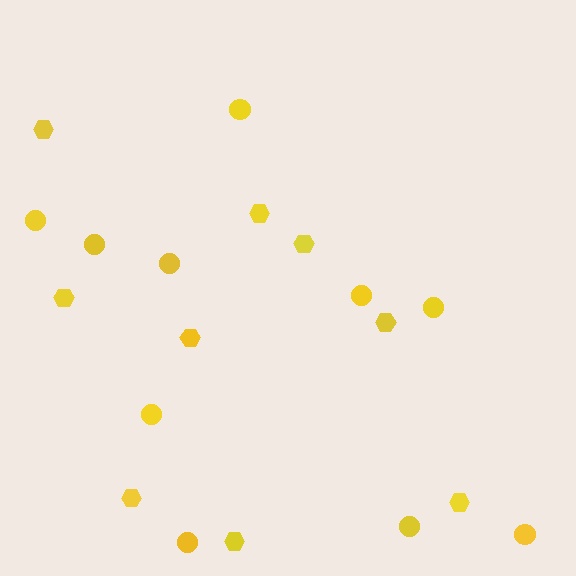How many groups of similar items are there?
There are 2 groups: one group of hexagons (9) and one group of circles (10).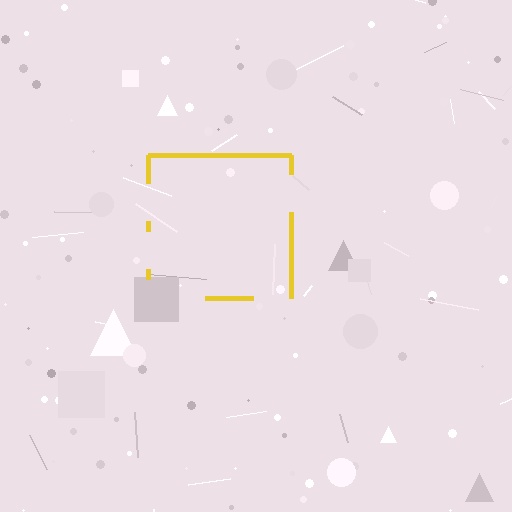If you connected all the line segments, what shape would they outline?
They would outline a square.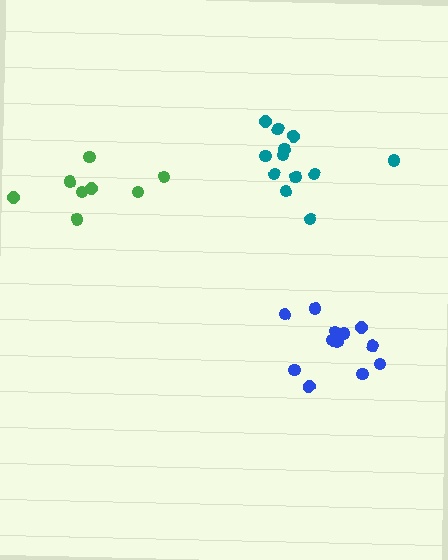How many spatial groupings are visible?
There are 3 spatial groupings.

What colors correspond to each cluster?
The clusters are colored: blue, teal, green.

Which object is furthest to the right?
The blue cluster is rightmost.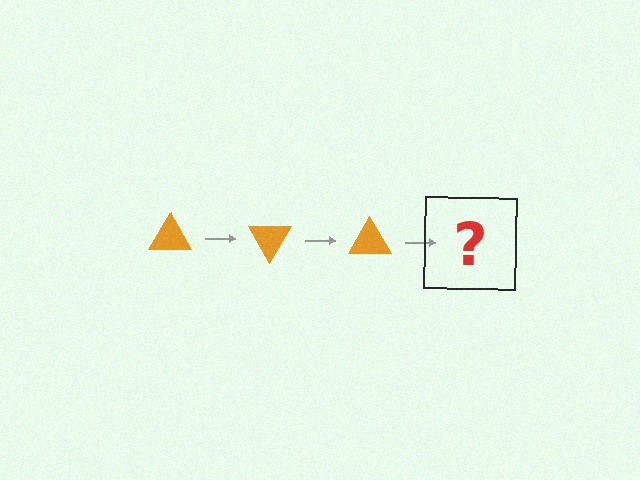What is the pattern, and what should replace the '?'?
The pattern is that the triangle rotates 60 degrees each step. The '?' should be an orange triangle rotated 180 degrees.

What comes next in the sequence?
The next element should be an orange triangle rotated 180 degrees.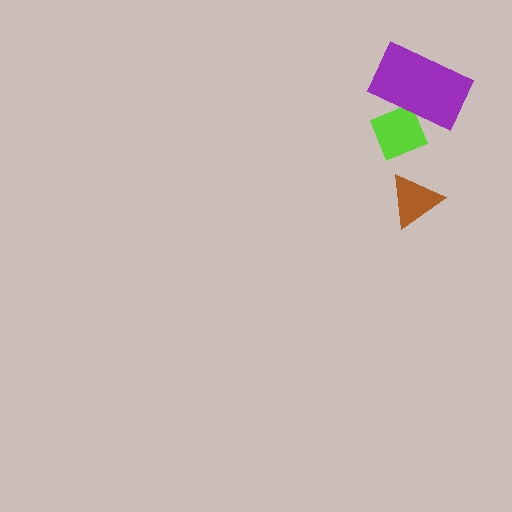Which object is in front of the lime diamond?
The purple rectangle is in front of the lime diamond.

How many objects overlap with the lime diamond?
1 object overlaps with the lime diamond.